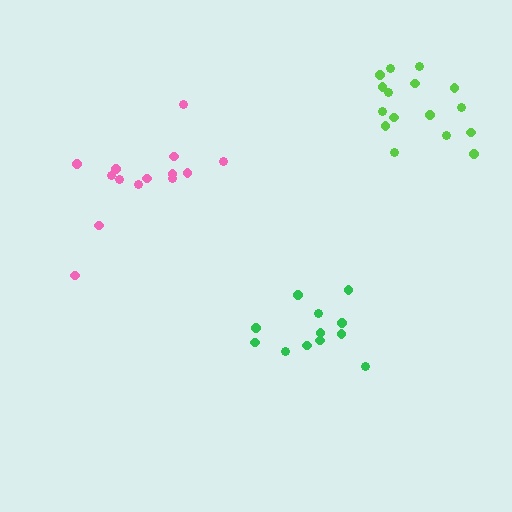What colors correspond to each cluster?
The clusters are colored: pink, green, lime.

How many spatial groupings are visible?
There are 3 spatial groupings.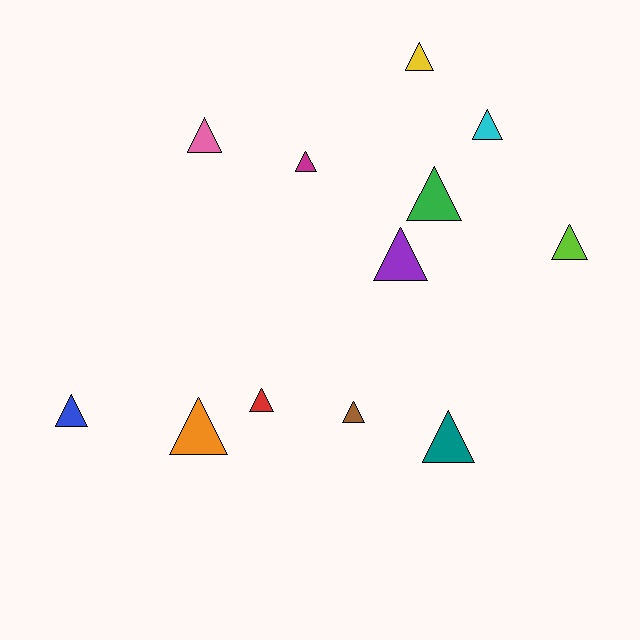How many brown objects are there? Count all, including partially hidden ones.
There is 1 brown object.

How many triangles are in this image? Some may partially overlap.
There are 12 triangles.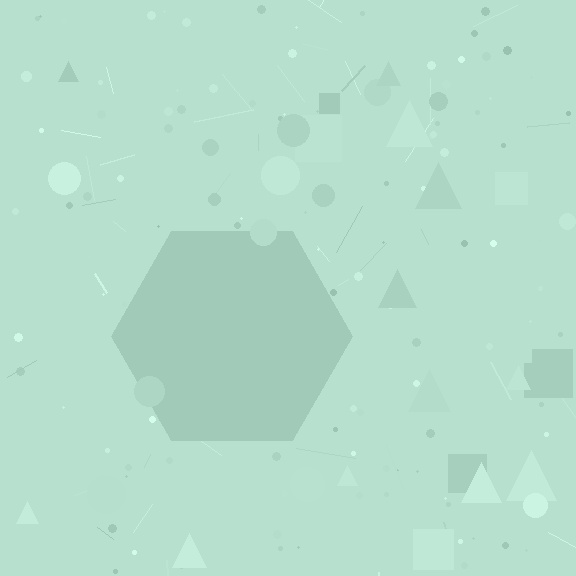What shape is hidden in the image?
A hexagon is hidden in the image.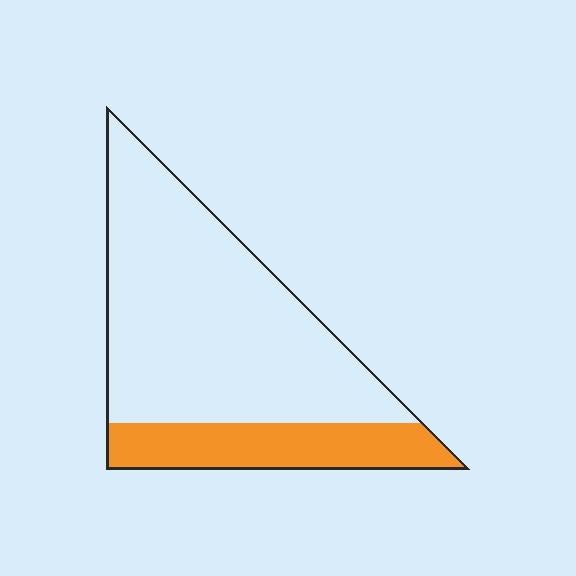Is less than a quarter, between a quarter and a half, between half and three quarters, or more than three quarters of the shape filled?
Less than a quarter.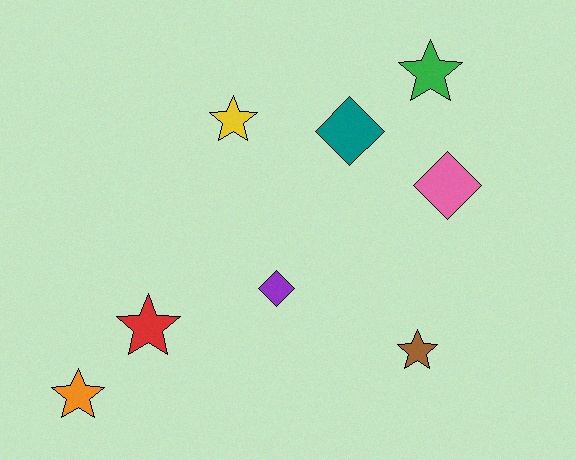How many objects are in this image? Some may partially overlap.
There are 8 objects.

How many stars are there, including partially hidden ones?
There are 5 stars.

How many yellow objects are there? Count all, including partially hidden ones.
There is 1 yellow object.